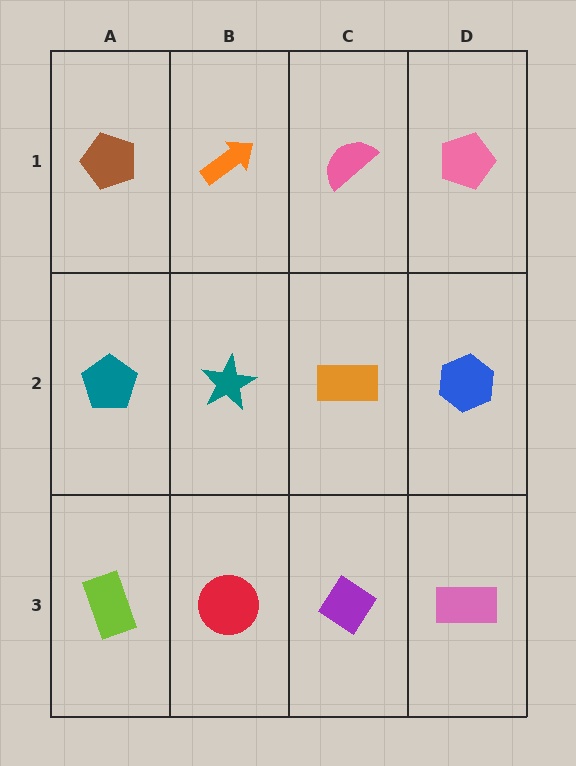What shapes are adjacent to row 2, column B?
An orange arrow (row 1, column B), a red circle (row 3, column B), a teal pentagon (row 2, column A), an orange rectangle (row 2, column C).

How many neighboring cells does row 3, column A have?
2.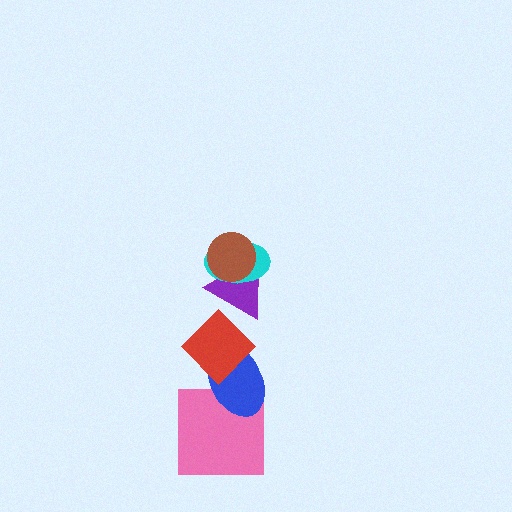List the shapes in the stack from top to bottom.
From top to bottom: the brown circle, the cyan ellipse, the purple triangle, the red diamond, the blue ellipse, the pink square.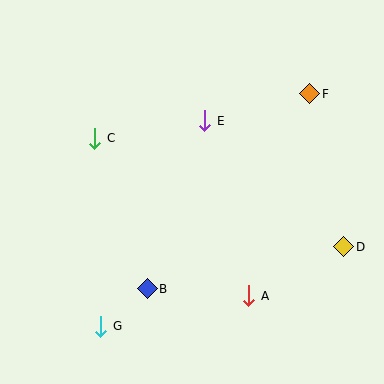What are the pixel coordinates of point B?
Point B is at (147, 289).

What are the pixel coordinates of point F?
Point F is at (310, 94).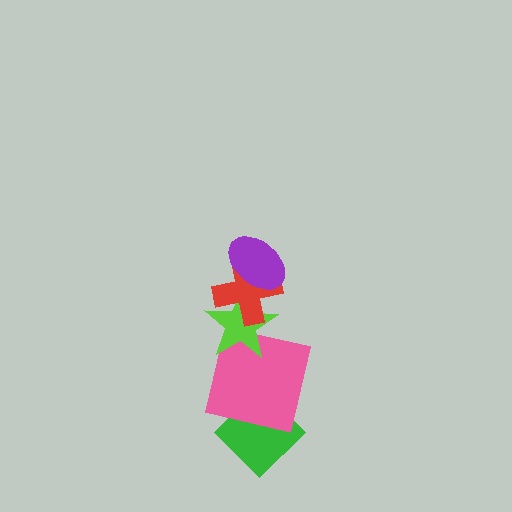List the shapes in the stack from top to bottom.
From top to bottom: the purple ellipse, the red cross, the lime star, the pink square, the green diamond.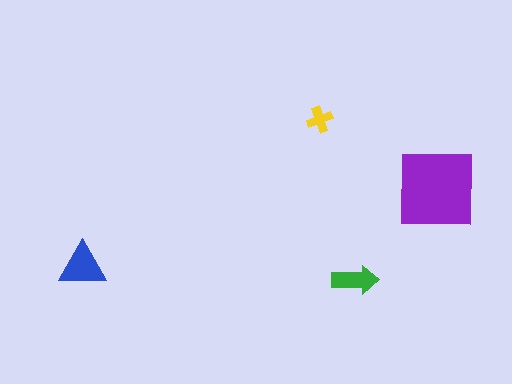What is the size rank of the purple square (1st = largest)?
1st.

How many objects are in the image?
There are 4 objects in the image.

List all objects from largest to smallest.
The purple square, the blue triangle, the green arrow, the yellow cross.